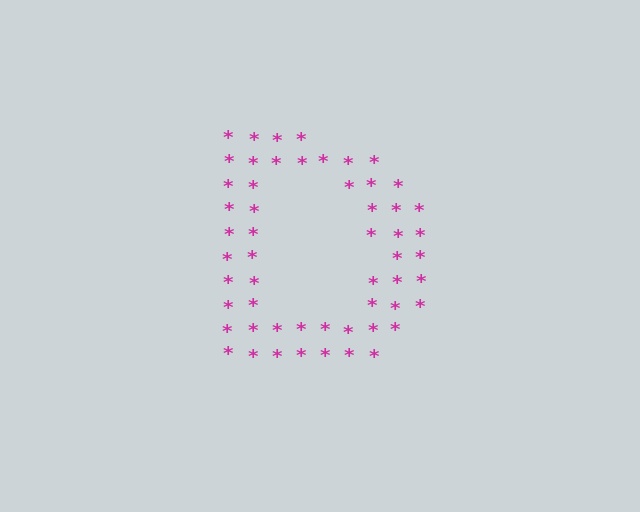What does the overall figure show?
The overall figure shows the letter D.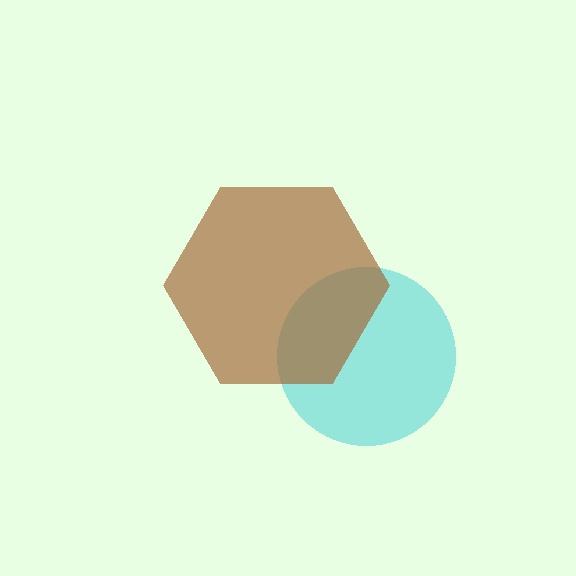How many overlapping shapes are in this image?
There are 2 overlapping shapes in the image.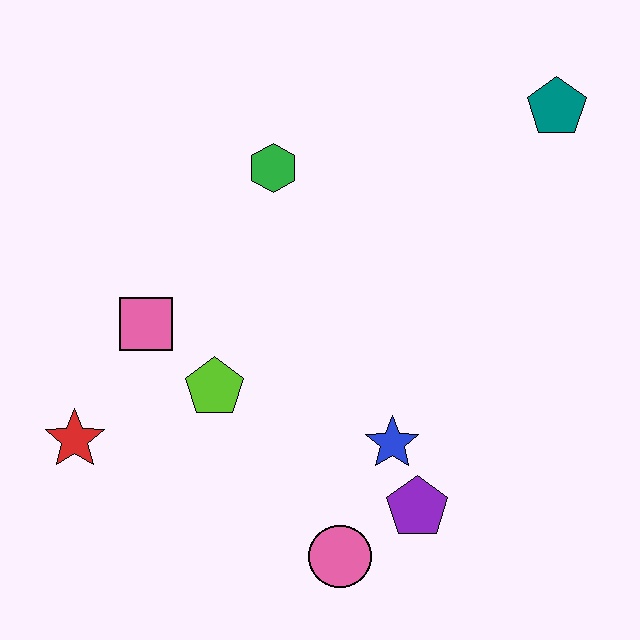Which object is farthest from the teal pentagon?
The red star is farthest from the teal pentagon.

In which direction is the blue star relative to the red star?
The blue star is to the right of the red star.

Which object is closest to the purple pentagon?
The blue star is closest to the purple pentagon.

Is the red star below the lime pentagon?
Yes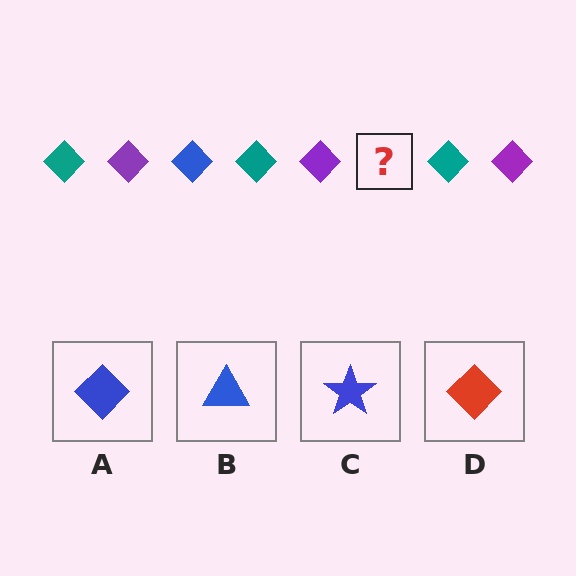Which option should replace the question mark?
Option A.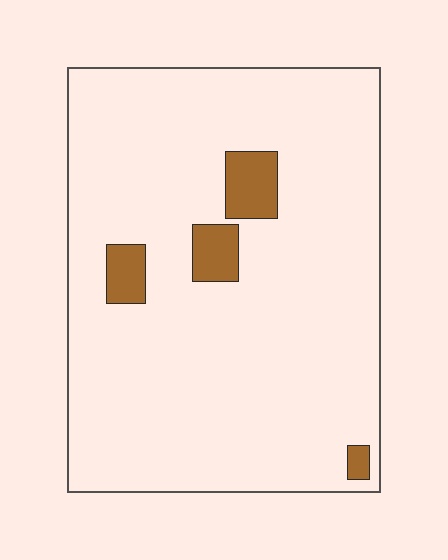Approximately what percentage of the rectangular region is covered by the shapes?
Approximately 5%.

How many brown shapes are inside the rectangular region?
4.